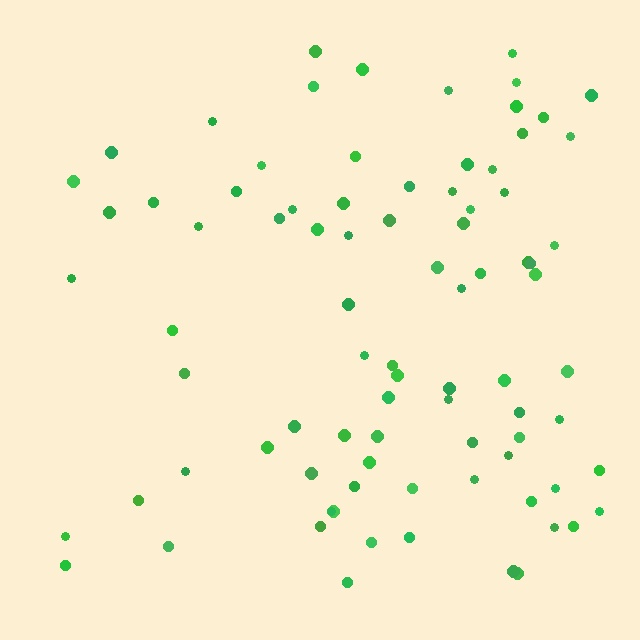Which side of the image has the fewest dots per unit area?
The left.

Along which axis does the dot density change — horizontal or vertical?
Horizontal.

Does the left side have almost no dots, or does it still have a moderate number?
Still a moderate number, just noticeably fewer than the right.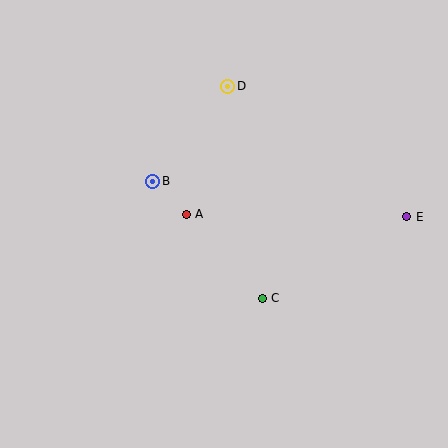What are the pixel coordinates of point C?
Point C is at (262, 298).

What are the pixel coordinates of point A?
Point A is at (186, 214).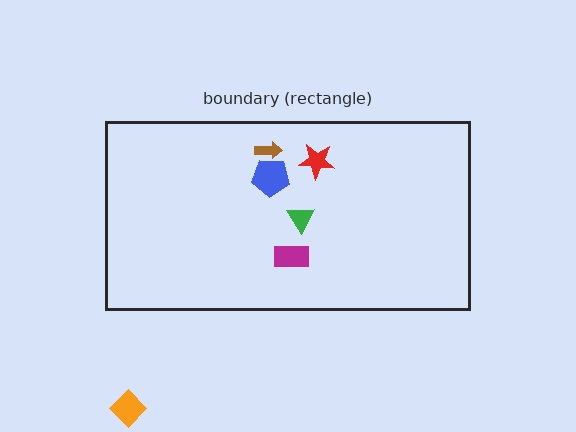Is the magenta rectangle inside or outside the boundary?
Inside.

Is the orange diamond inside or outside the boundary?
Outside.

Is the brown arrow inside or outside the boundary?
Inside.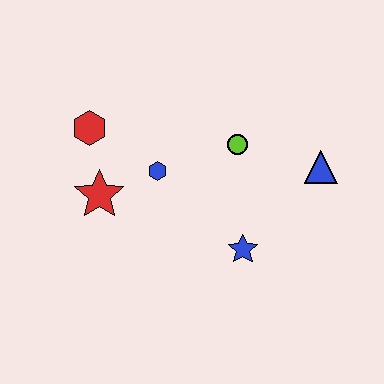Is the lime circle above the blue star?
Yes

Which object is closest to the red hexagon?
The red star is closest to the red hexagon.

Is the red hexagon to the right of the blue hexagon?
No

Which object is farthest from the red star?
The blue triangle is farthest from the red star.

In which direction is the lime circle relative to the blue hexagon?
The lime circle is to the right of the blue hexagon.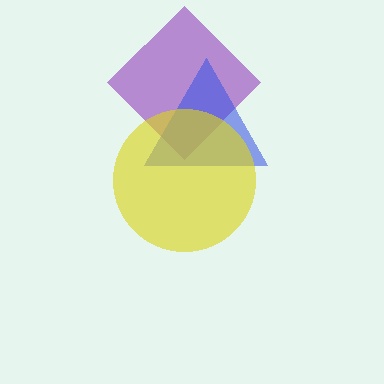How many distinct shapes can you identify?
There are 3 distinct shapes: a purple diamond, a blue triangle, a yellow circle.